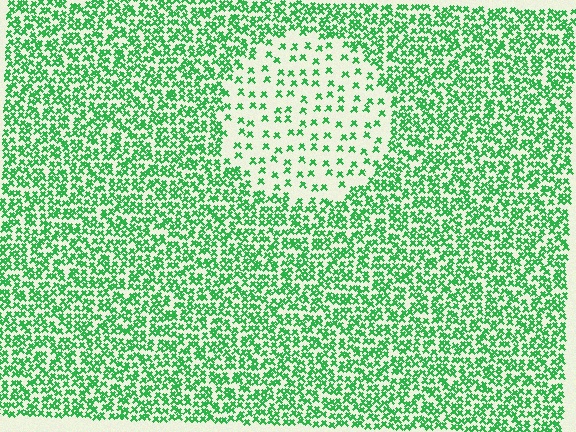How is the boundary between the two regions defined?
The boundary is defined by a change in element density (approximately 2.8x ratio). All elements are the same color, size, and shape.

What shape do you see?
I see a circle.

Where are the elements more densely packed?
The elements are more densely packed outside the circle boundary.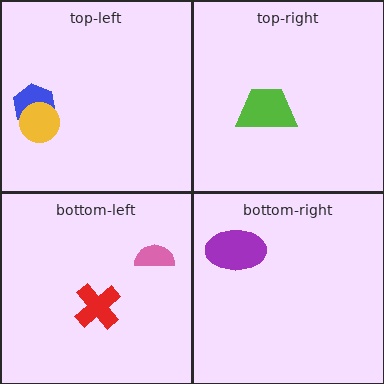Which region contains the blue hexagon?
The top-left region.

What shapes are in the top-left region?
The blue hexagon, the yellow circle.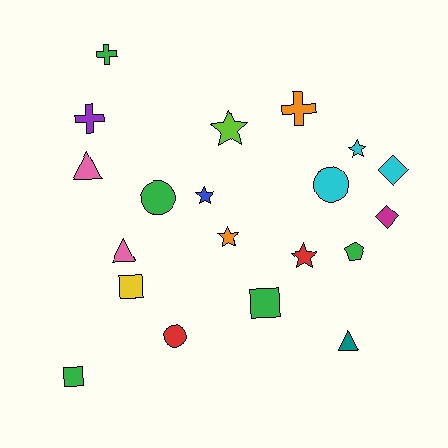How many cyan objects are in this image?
There are 3 cyan objects.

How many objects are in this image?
There are 20 objects.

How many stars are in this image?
There are 5 stars.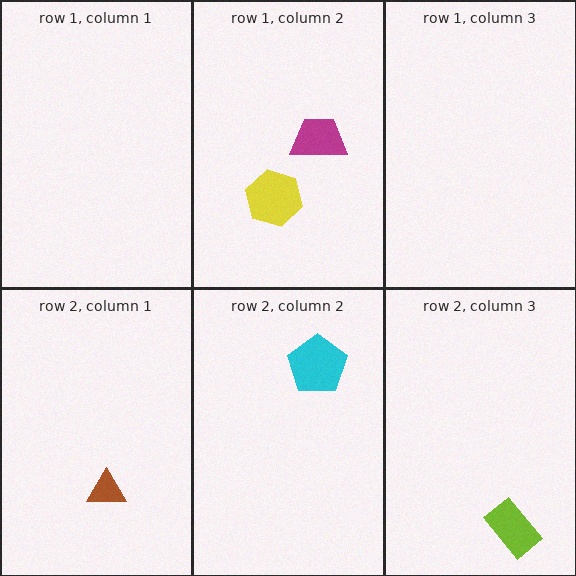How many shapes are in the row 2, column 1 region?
1.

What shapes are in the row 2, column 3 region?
The lime rectangle.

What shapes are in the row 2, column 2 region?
The cyan pentagon.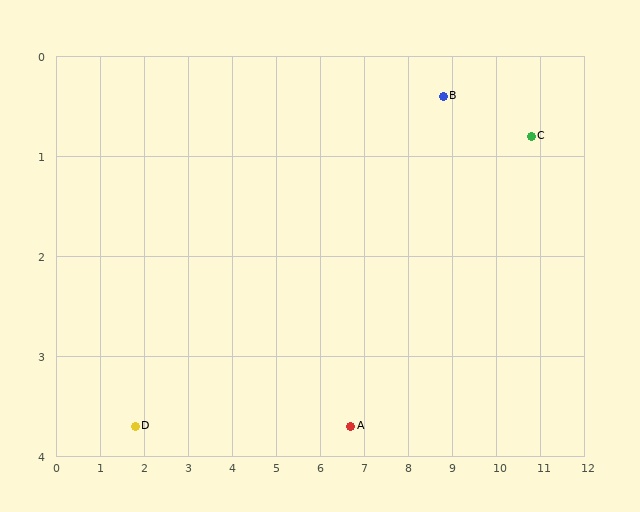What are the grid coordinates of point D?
Point D is at approximately (1.8, 3.7).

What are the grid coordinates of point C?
Point C is at approximately (10.8, 0.8).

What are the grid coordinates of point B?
Point B is at approximately (8.8, 0.4).